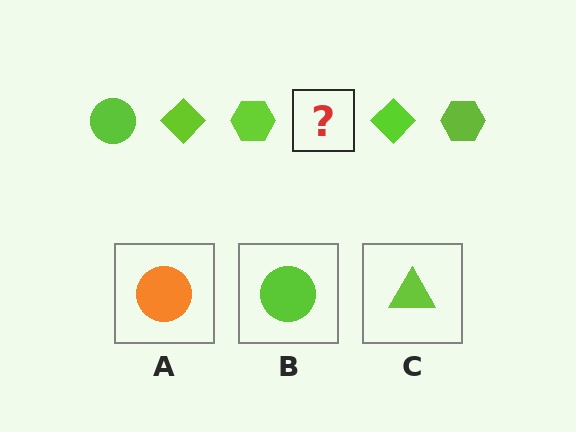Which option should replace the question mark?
Option B.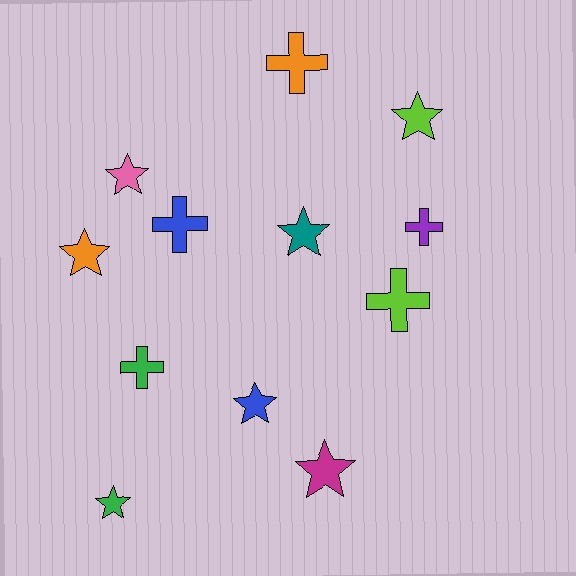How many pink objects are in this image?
There is 1 pink object.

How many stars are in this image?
There are 7 stars.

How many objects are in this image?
There are 12 objects.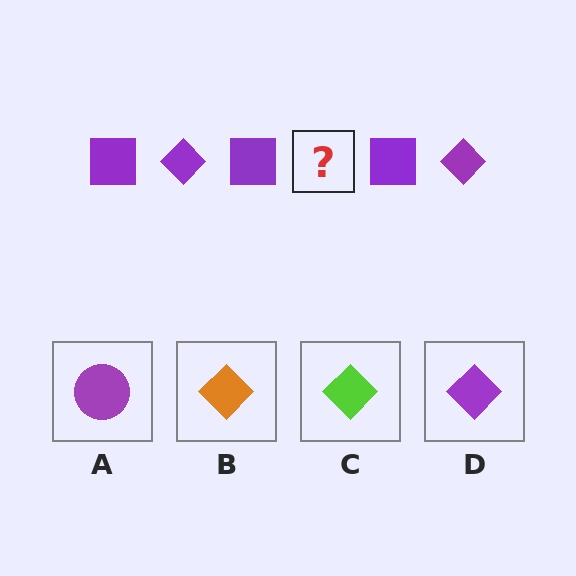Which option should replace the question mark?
Option D.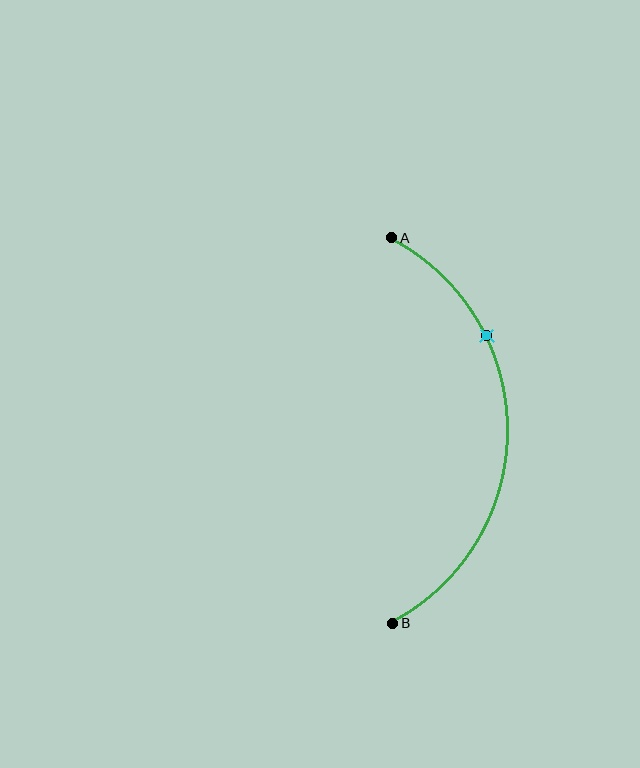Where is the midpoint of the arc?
The arc midpoint is the point on the curve farthest from the straight line joining A and B. It sits to the right of that line.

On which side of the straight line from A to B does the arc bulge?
The arc bulges to the right of the straight line connecting A and B.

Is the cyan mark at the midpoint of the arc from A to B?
No. The cyan mark lies on the arc but is closer to endpoint A. The arc midpoint would be at the point on the curve equidistant along the arc from both A and B.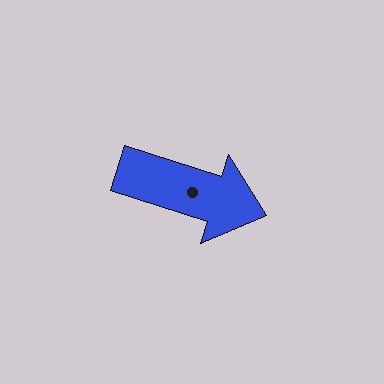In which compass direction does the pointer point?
East.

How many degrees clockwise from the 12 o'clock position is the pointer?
Approximately 108 degrees.